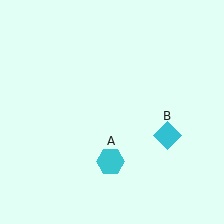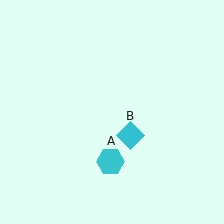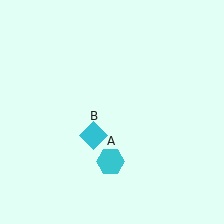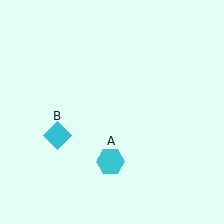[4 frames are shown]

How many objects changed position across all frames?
1 object changed position: cyan diamond (object B).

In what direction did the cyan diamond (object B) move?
The cyan diamond (object B) moved left.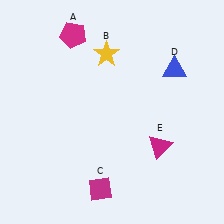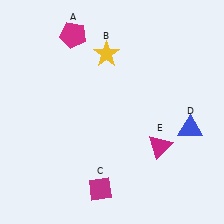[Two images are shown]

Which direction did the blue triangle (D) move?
The blue triangle (D) moved down.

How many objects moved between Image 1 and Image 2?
1 object moved between the two images.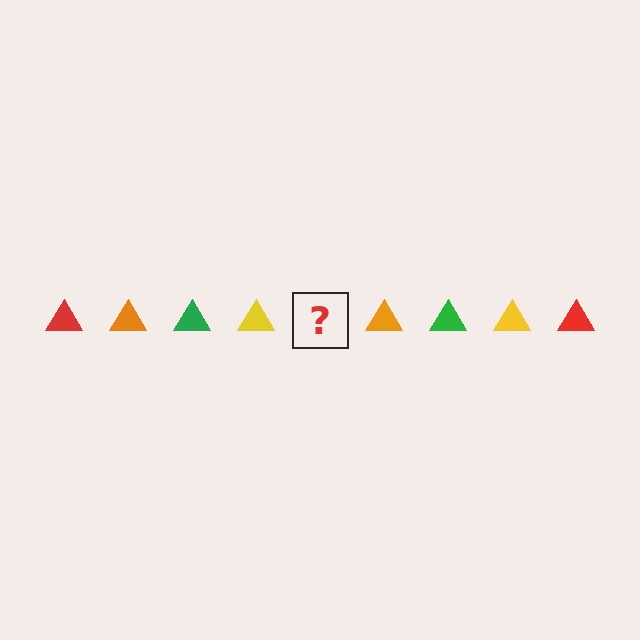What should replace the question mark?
The question mark should be replaced with a red triangle.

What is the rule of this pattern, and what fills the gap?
The rule is that the pattern cycles through red, orange, green, yellow triangles. The gap should be filled with a red triangle.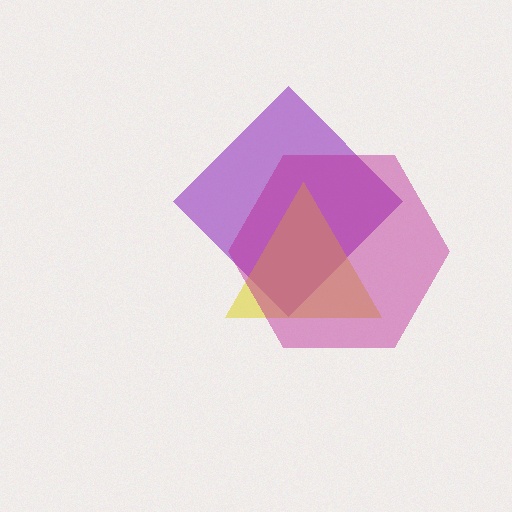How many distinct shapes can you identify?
There are 3 distinct shapes: a purple diamond, a yellow triangle, a magenta hexagon.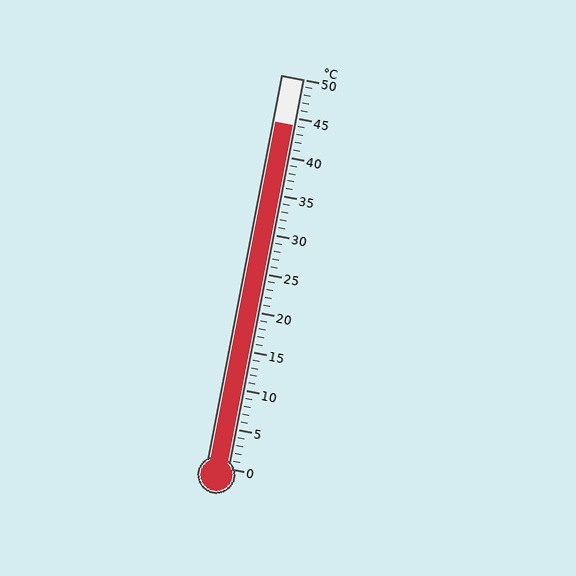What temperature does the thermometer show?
The thermometer shows approximately 44°C.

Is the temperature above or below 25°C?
The temperature is above 25°C.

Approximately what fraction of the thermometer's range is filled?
The thermometer is filled to approximately 90% of its range.